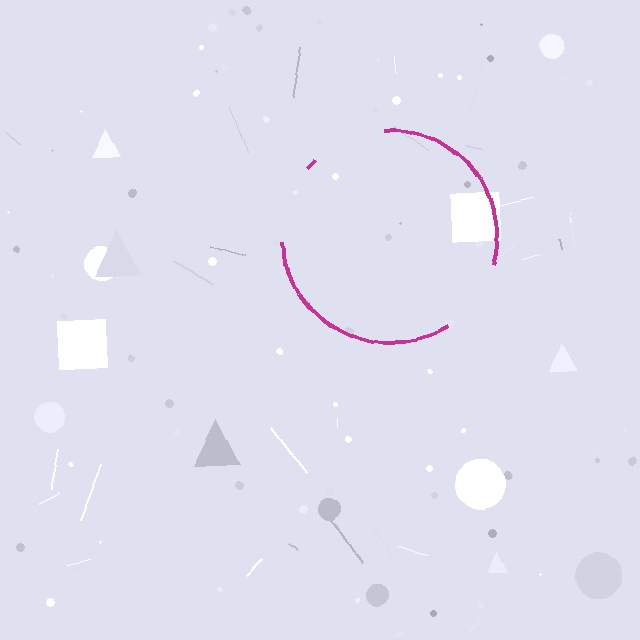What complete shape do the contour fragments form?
The contour fragments form a circle.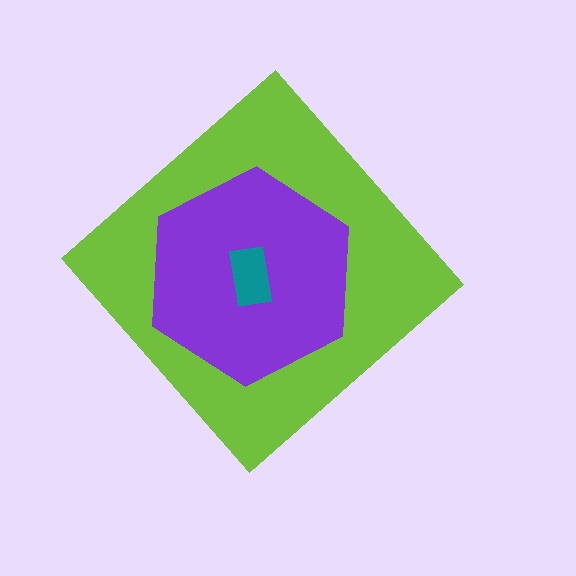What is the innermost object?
The teal rectangle.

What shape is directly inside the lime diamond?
The purple hexagon.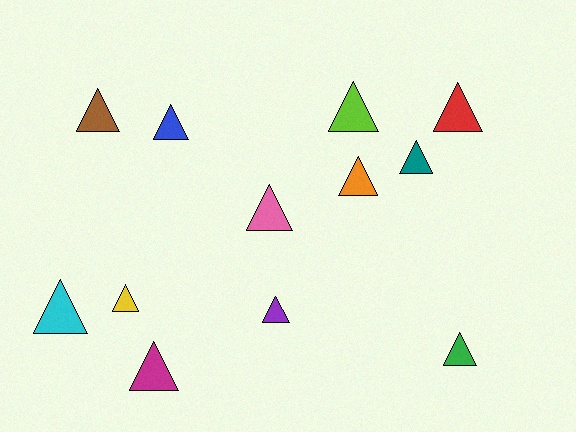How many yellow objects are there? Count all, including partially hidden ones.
There is 1 yellow object.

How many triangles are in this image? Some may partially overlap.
There are 12 triangles.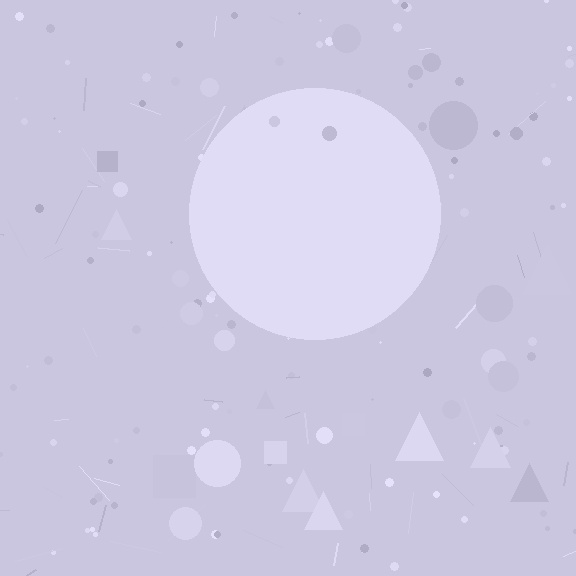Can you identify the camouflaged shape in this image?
The camouflaged shape is a circle.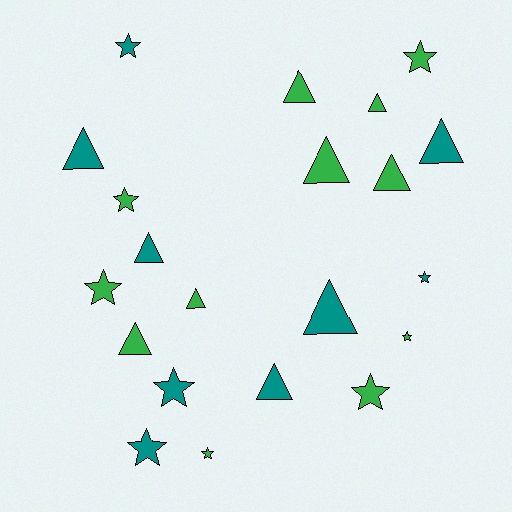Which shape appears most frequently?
Triangle, with 11 objects.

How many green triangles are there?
There are 6 green triangles.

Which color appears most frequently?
Green, with 12 objects.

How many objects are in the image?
There are 21 objects.